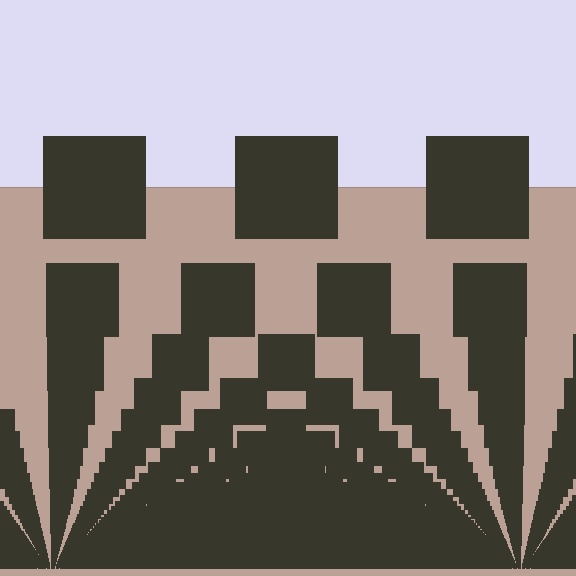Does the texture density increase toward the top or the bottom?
Density increases toward the bottom.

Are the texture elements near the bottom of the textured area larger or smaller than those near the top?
Smaller. The gradient is inverted — elements near the bottom are smaller and denser.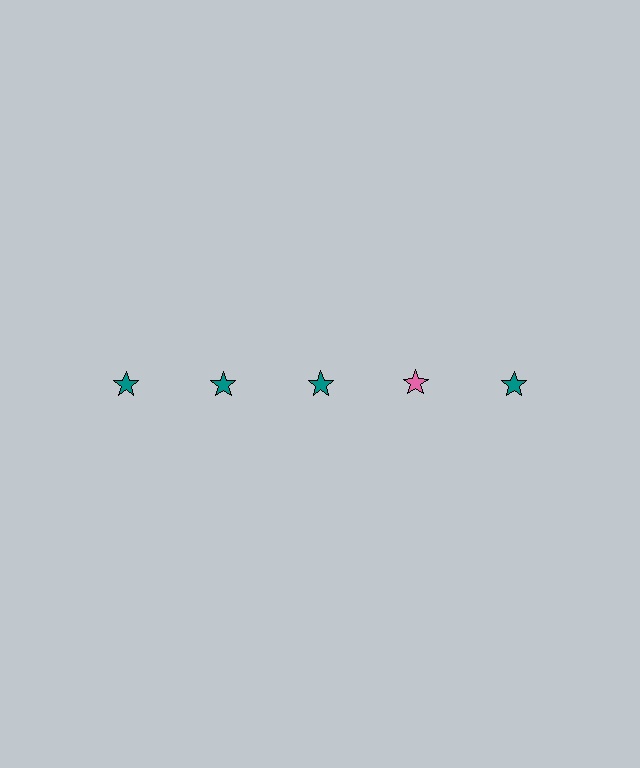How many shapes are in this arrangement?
There are 5 shapes arranged in a grid pattern.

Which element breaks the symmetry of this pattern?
The pink star in the top row, second from right column breaks the symmetry. All other shapes are teal stars.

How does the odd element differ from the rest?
It has a different color: pink instead of teal.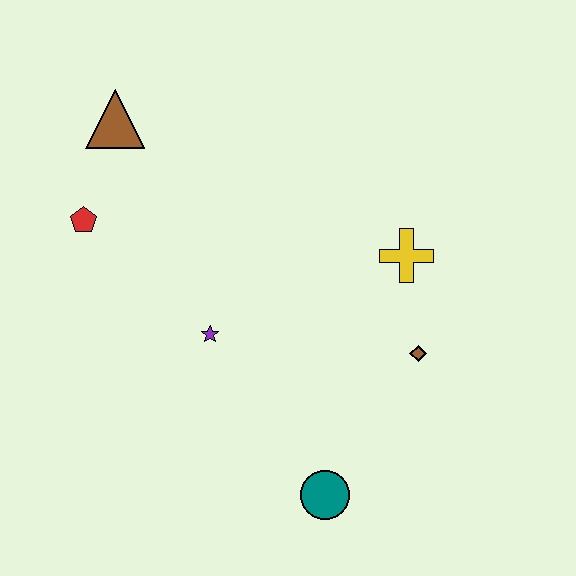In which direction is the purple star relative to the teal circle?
The purple star is above the teal circle.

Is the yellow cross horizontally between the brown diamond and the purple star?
Yes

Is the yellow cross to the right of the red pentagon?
Yes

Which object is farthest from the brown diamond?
The brown triangle is farthest from the brown diamond.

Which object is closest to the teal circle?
The brown diamond is closest to the teal circle.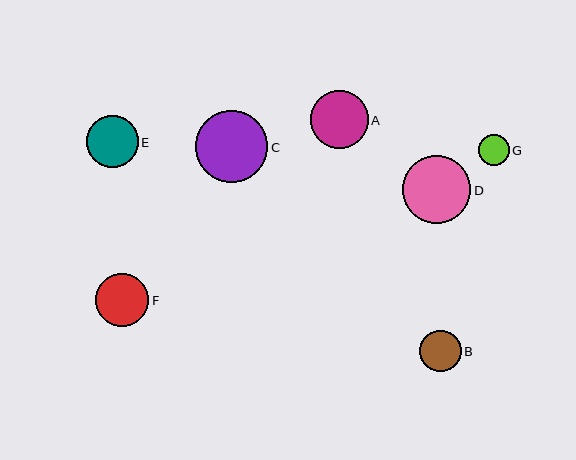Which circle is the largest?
Circle C is the largest with a size of approximately 72 pixels.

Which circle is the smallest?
Circle G is the smallest with a size of approximately 30 pixels.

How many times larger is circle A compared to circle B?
Circle A is approximately 1.4 times the size of circle B.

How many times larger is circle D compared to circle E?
Circle D is approximately 1.3 times the size of circle E.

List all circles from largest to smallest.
From largest to smallest: C, D, A, F, E, B, G.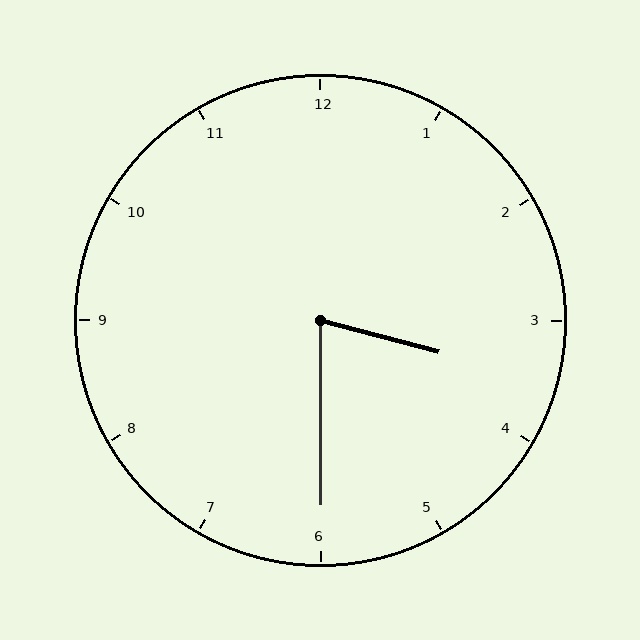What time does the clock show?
3:30.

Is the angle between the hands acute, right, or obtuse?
It is acute.